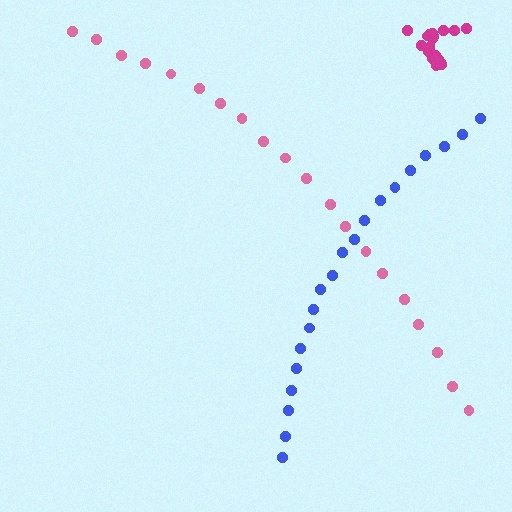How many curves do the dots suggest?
There are 3 distinct paths.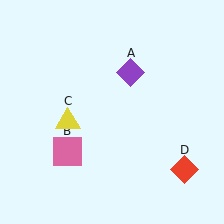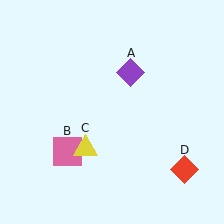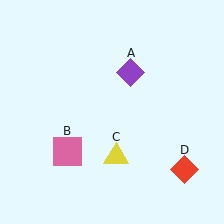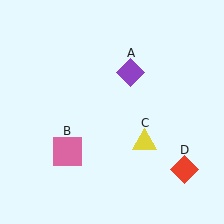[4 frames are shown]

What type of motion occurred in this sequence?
The yellow triangle (object C) rotated counterclockwise around the center of the scene.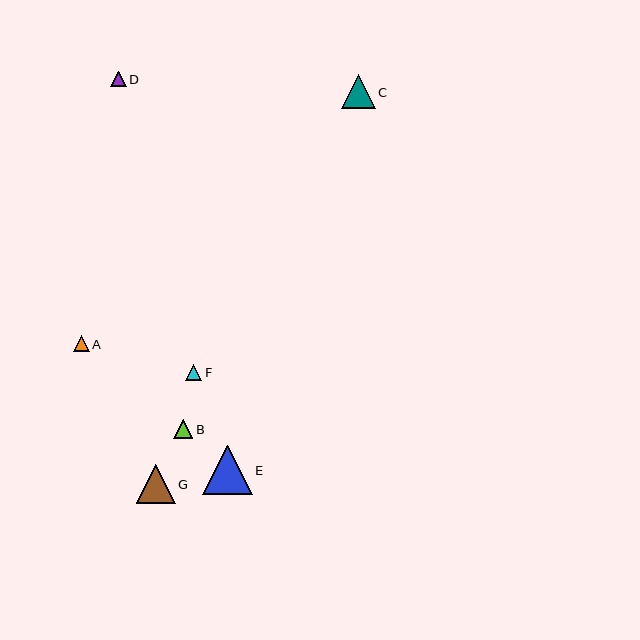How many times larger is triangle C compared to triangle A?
Triangle C is approximately 2.1 times the size of triangle A.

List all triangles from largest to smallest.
From largest to smallest: E, G, C, B, F, A, D.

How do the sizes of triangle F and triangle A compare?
Triangle F and triangle A are approximately the same size.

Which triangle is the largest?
Triangle E is the largest with a size of approximately 49 pixels.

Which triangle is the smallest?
Triangle D is the smallest with a size of approximately 16 pixels.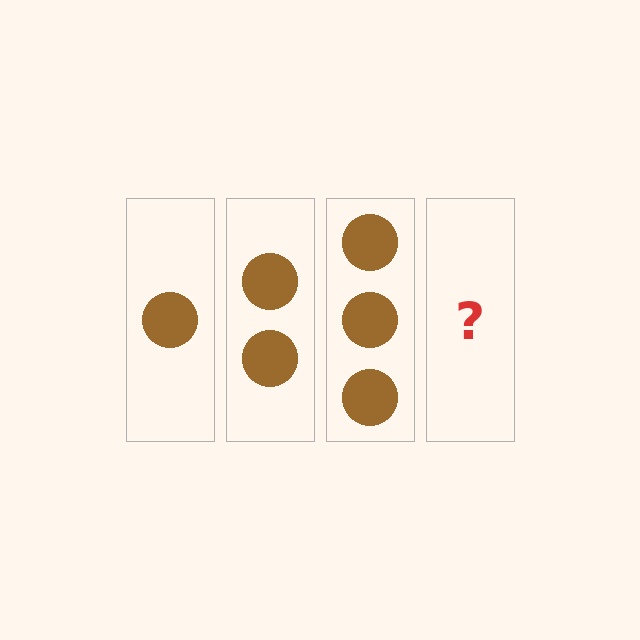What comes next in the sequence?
The next element should be 4 circles.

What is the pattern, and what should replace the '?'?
The pattern is that each step adds one more circle. The '?' should be 4 circles.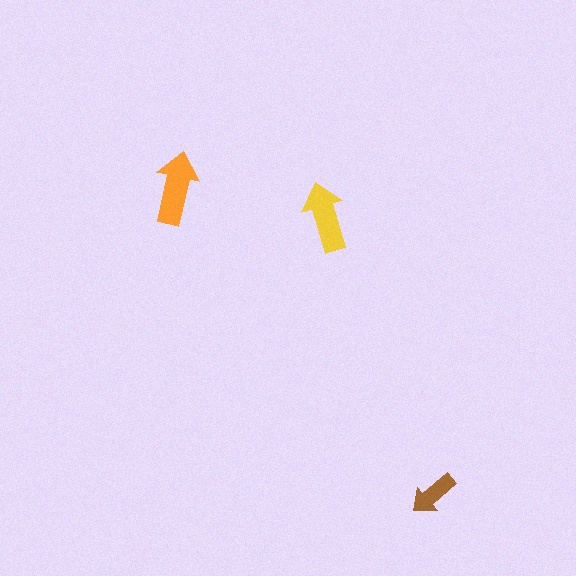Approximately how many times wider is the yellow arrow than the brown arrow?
About 1.5 times wider.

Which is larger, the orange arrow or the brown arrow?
The orange one.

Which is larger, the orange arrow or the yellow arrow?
The orange one.